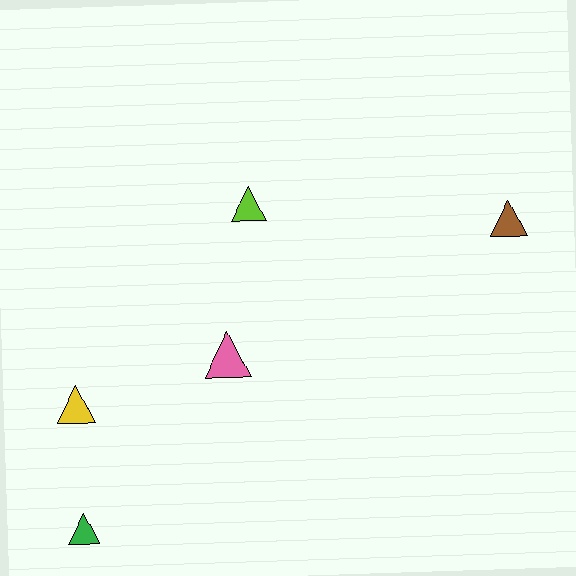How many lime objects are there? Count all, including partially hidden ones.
There is 1 lime object.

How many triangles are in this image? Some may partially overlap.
There are 5 triangles.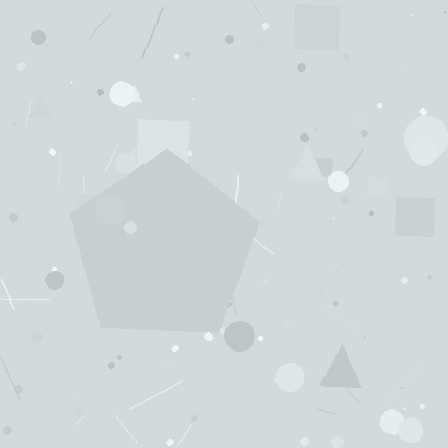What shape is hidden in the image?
A pentagon is hidden in the image.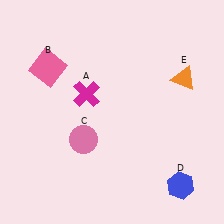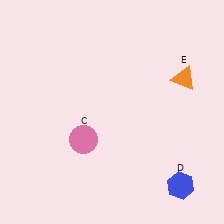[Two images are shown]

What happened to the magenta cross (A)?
The magenta cross (A) was removed in Image 2. It was in the top-left area of Image 1.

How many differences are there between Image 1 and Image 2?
There are 2 differences between the two images.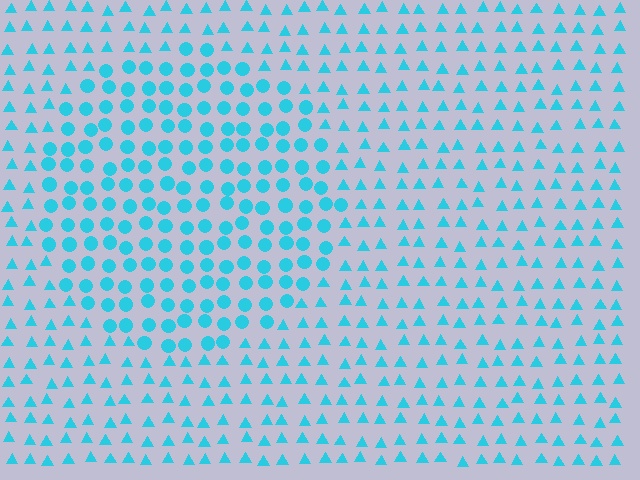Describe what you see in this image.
The image is filled with small cyan elements arranged in a uniform grid. A circle-shaped region contains circles, while the surrounding area contains triangles. The boundary is defined purely by the change in element shape.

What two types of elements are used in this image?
The image uses circles inside the circle region and triangles outside it.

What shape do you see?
I see a circle.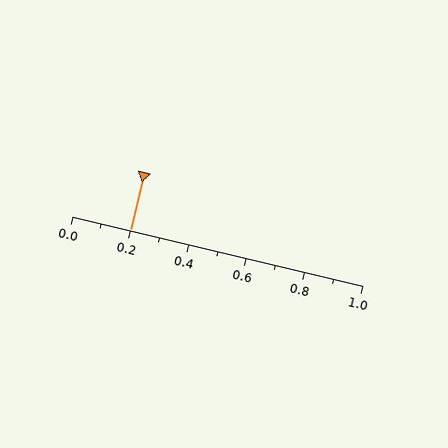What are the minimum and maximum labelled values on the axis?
The axis runs from 0.0 to 1.0.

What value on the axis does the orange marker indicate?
The marker indicates approximately 0.2.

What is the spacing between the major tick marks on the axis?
The major ticks are spaced 0.2 apart.